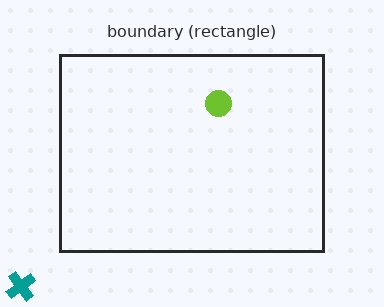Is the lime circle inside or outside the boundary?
Inside.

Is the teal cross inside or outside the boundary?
Outside.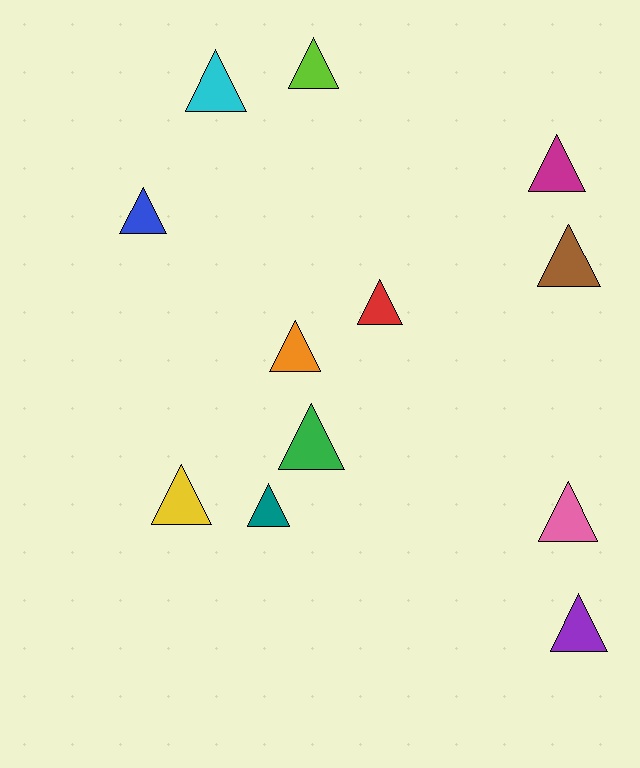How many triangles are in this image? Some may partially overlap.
There are 12 triangles.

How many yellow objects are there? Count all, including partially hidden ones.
There is 1 yellow object.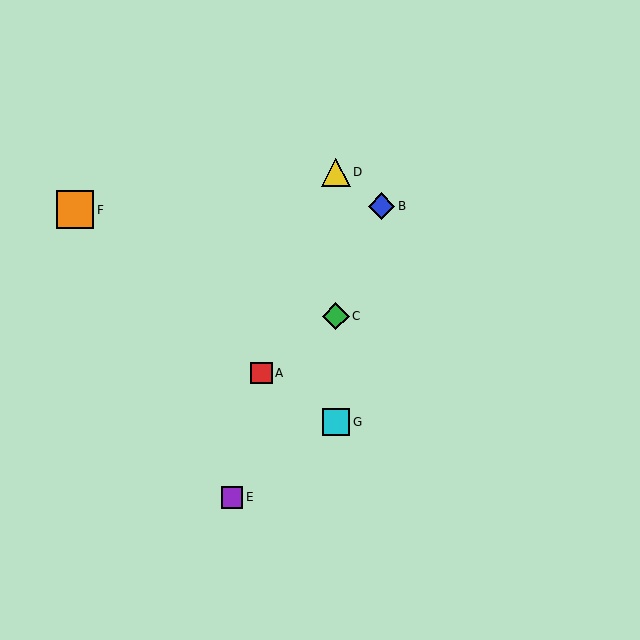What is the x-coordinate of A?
Object A is at x≈261.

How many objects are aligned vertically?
3 objects (C, D, G) are aligned vertically.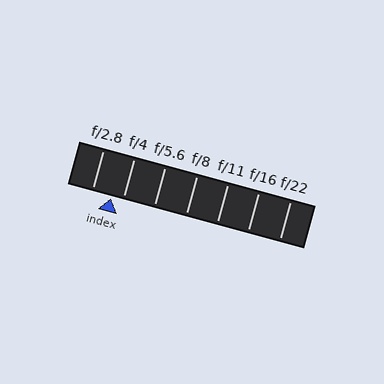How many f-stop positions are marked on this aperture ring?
There are 7 f-stop positions marked.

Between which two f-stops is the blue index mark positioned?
The index mark is between f/2.8 and f/4.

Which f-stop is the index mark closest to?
The index mark is closest to f/4.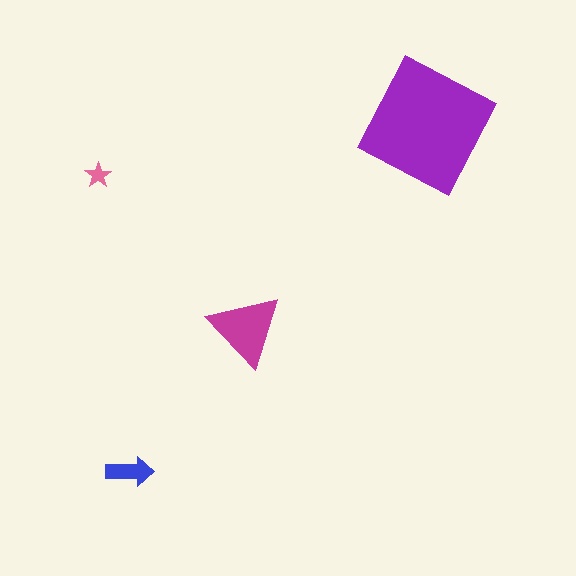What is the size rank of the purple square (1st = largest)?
1st.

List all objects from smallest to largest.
The pink star, the blue arrow, the magenta triangle, the purple square.